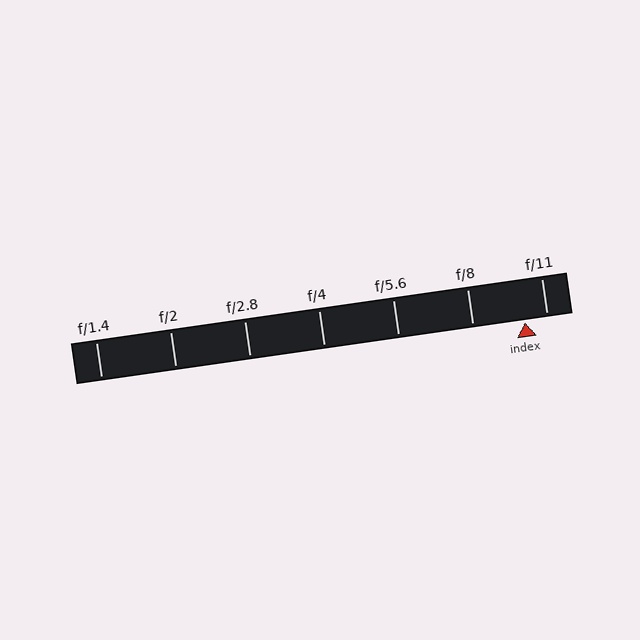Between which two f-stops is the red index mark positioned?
The index mark is between f/8 and f/11.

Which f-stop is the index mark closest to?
The index mark is closest to f/11.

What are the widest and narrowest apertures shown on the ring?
The widest aperture shown is f/1.4 and the narrowest is f/11.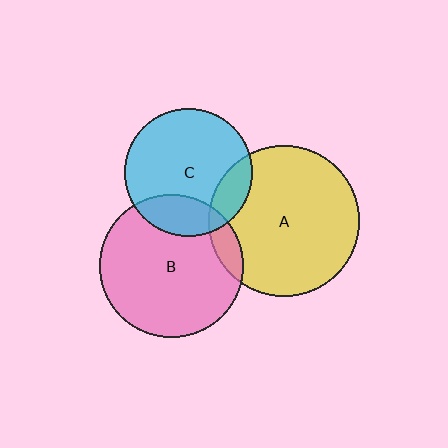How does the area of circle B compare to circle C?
Approximately 1.3 times.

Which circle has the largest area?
Circle A (yellow).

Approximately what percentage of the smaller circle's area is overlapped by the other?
Approximately 10%.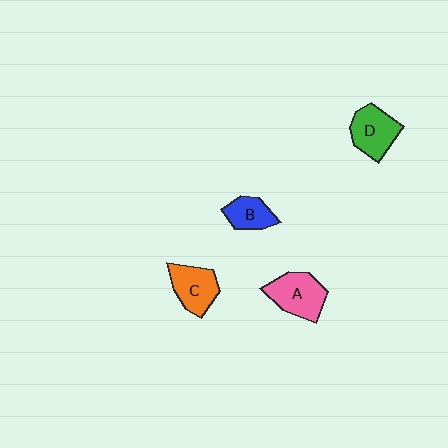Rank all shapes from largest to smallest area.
From largest to smallest: A (pink), D (green), C (orange), B (blue).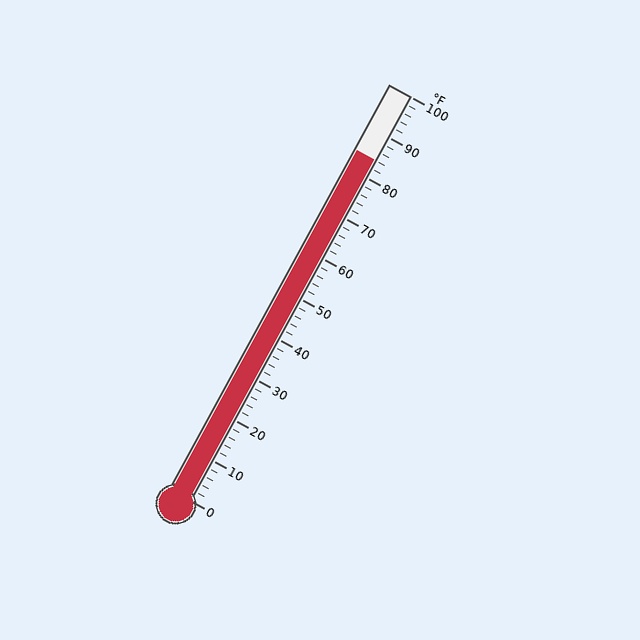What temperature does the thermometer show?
The thermometer shows approximately 84°F.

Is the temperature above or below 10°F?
The temperature is above 10°F.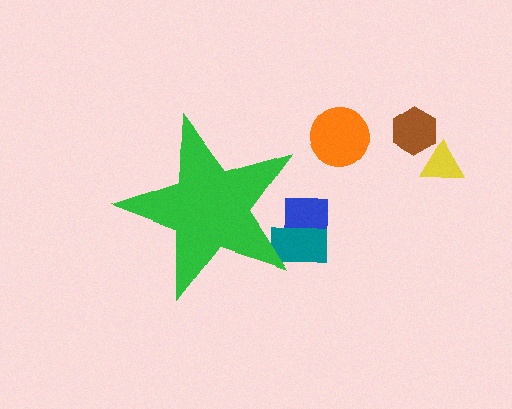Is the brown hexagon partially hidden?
No, the brown hexagon is fully visible.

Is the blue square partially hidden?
Yes, the blue square is partially hidden behind the green star.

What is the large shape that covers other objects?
A green star.